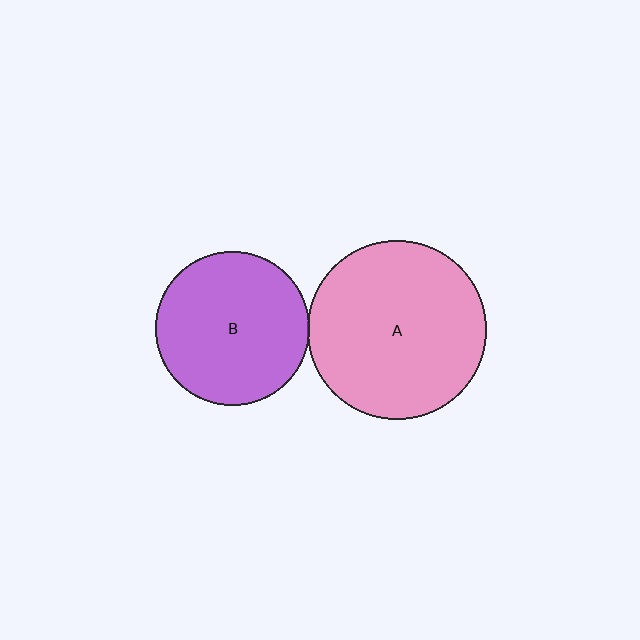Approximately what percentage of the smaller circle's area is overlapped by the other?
Approximately 5%.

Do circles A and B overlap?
Yes.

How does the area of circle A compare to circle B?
Approximately 1.4 times.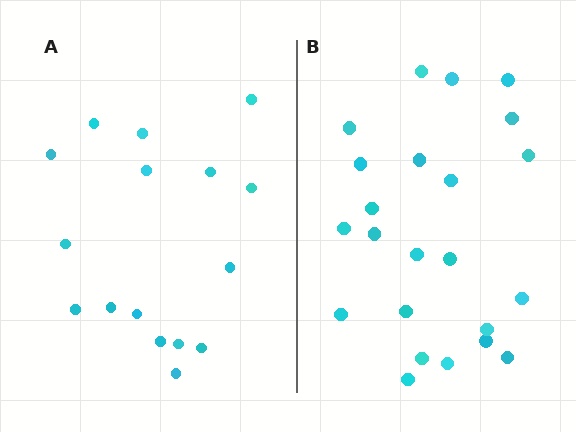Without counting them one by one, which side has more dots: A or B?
Region B (the right region) has more dots.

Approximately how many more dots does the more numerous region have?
Region B has roughly 8 or so more dots than region A.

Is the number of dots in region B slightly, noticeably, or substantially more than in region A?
Region B has noticeably more, but not dramatically so. The ratio is roughly 1.4 to 1.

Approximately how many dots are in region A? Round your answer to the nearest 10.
About 20 dots. (The exact count is 16, which rounds to 20.)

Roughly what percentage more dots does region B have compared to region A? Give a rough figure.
About 45% more.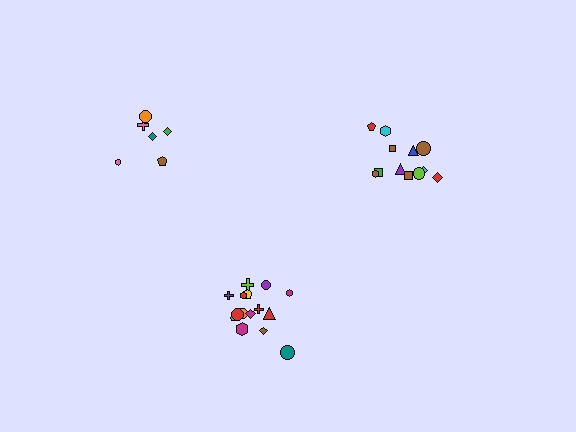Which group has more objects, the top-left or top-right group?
The top-right group.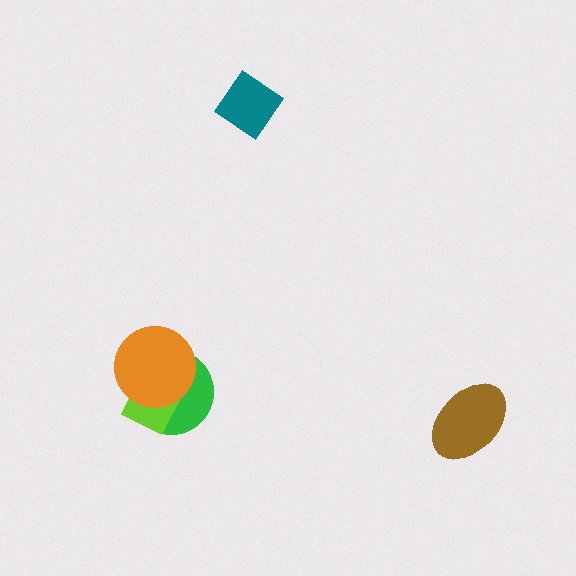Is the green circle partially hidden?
Yes, it is partially covered by another shape.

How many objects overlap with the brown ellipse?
0 objects overlap with the brown ellipse.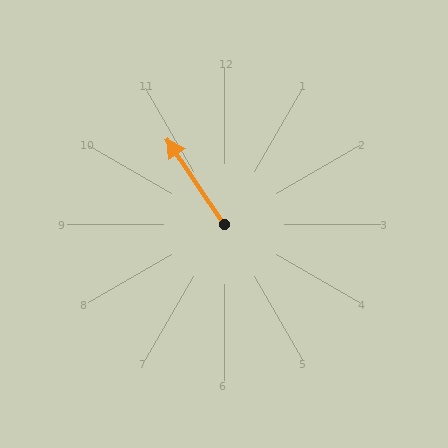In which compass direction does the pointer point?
Northwest.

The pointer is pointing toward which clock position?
Roughly 11 o'clock.